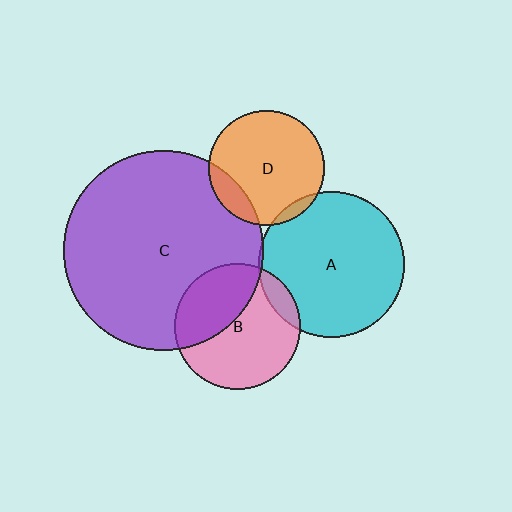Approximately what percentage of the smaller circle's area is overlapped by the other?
Approximately 5%.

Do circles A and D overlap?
Yes.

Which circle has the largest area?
Circle C (purple).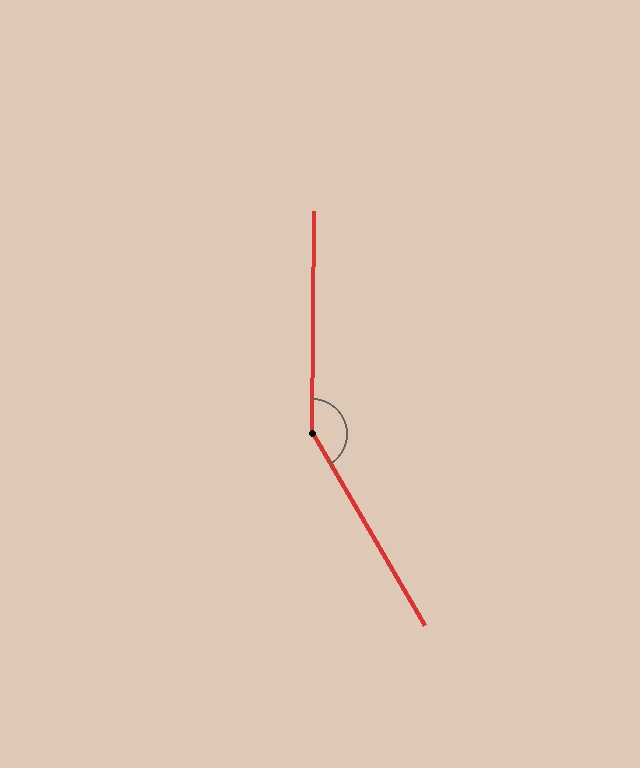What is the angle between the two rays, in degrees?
Approximately 149 degrees.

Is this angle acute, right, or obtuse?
It is obtuse.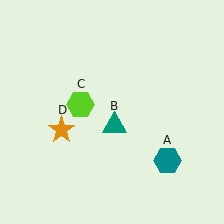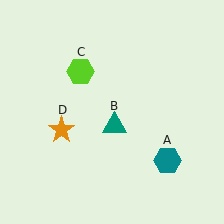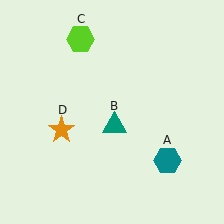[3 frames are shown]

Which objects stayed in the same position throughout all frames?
Teal hexagon (object A) and teal triangle (object B) and orange star (object D) remained stationary.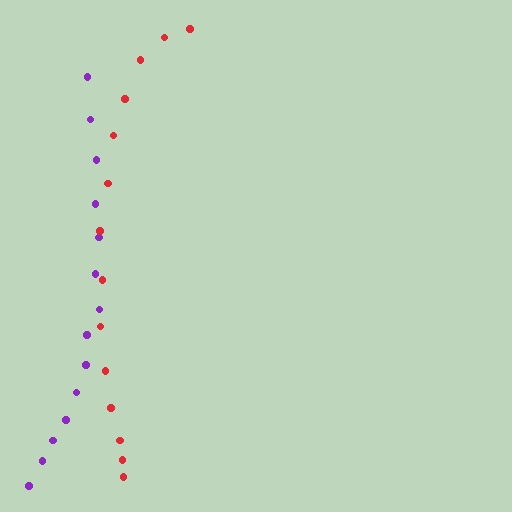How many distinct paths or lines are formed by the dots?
There are 2 distinct paths.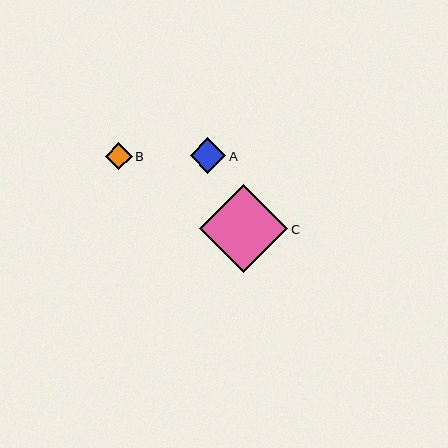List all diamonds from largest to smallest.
From largest to smallest: C, A, B.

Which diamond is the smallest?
Diamond B is the smallest with a size of approximately 27 pixels.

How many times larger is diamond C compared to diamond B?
Diamond C is approximately 3.3 times the size of diamond B.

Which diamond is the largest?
Diamond C is the largest with a size of approximately 88 pixels.